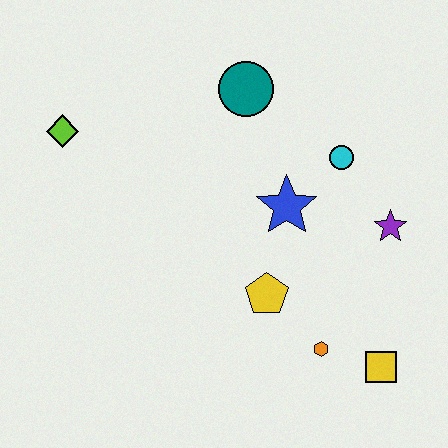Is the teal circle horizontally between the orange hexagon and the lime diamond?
Yes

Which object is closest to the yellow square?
The orange hexagon is closest to the yellow square.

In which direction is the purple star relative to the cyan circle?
The purple star is below the cyan circle.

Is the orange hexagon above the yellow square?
Yes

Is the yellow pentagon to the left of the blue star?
Yes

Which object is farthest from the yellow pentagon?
The lime diamond is farthest from the yellow pentagon.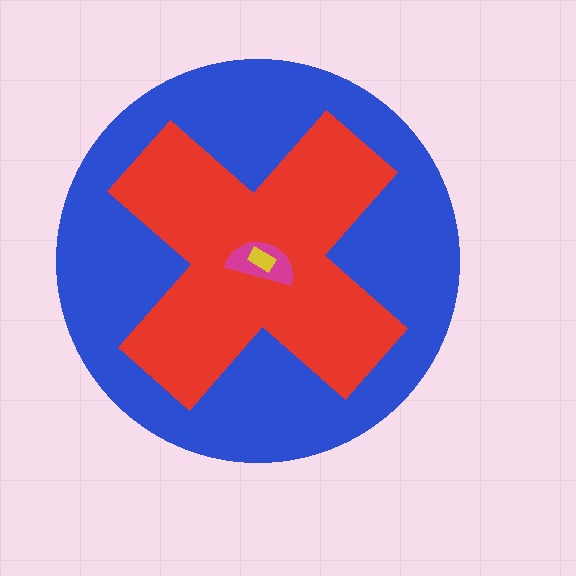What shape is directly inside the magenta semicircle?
The yellow rectangle.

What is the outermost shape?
The blue circle.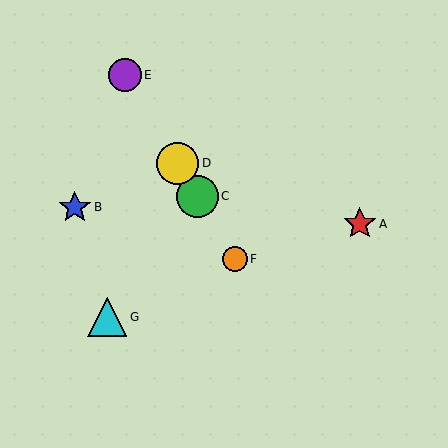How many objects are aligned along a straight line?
4 objects (C, D, E, F) are aligned along a straight line.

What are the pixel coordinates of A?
Object A is at (360, 224).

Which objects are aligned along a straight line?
Objects C, D, E, F are aligned along a straight line.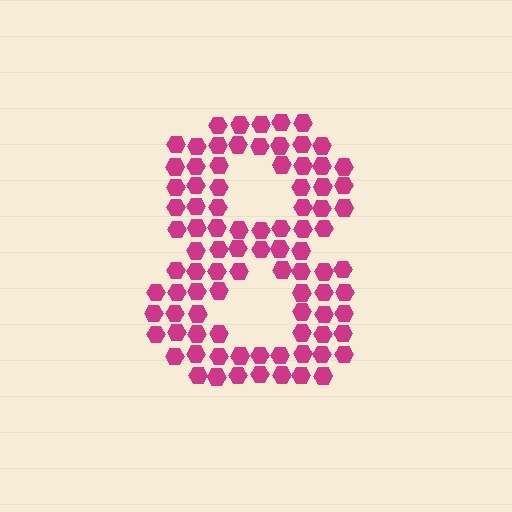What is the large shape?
The large shape is the digit 8.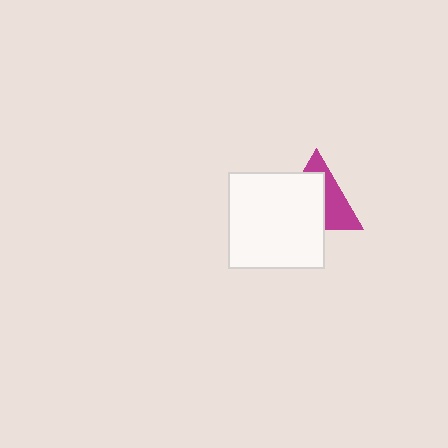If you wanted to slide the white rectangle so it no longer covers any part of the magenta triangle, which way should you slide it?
Slide it toward the lower-left — that is the most direct way to separate the two shapes.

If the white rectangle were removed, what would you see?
You would see the complete magenta triangle.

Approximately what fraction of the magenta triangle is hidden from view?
Roughly 59% of the magenta triangle is hidden behind the white rectangle.